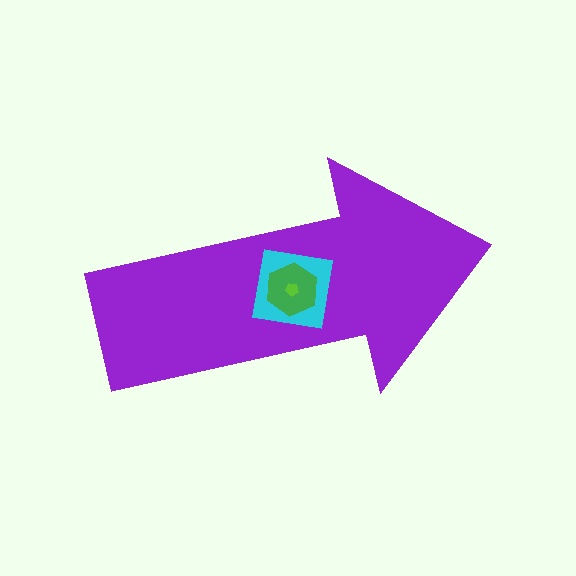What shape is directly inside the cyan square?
The green hexagon.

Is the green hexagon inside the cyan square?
Yes.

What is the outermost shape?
The purple arrow.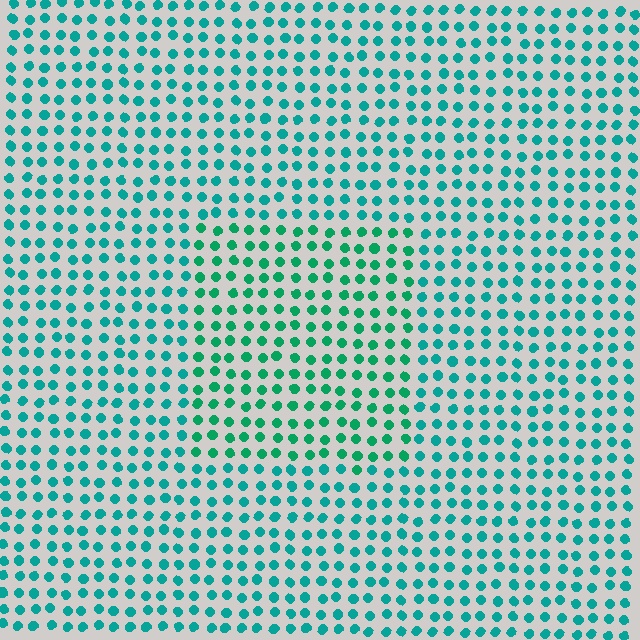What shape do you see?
I see a rectangle.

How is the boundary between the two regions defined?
The boundary is defined purely by a slight shift in hue (about 23 degrees). Spacing, size, and orientation are identical on both sides.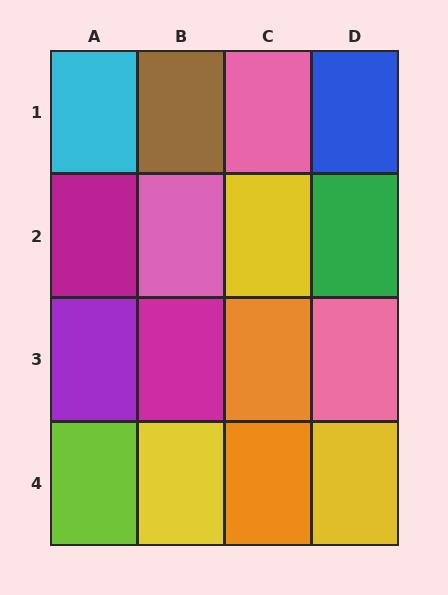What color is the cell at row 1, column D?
Blue.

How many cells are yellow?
3 cells are yellow.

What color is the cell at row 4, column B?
Yellow.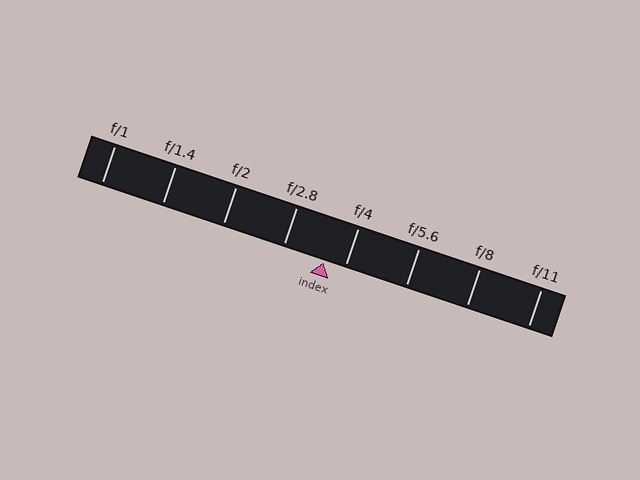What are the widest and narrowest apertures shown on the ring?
The widest aperture shown is f/1 and the narrowest is f/11.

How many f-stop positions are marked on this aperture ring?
There are 8 f-stop positions marked.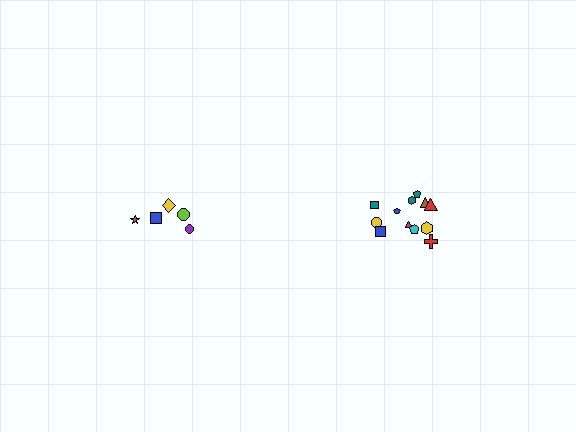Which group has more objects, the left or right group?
The right group.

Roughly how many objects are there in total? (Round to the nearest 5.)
Roughly 15 objects in total.